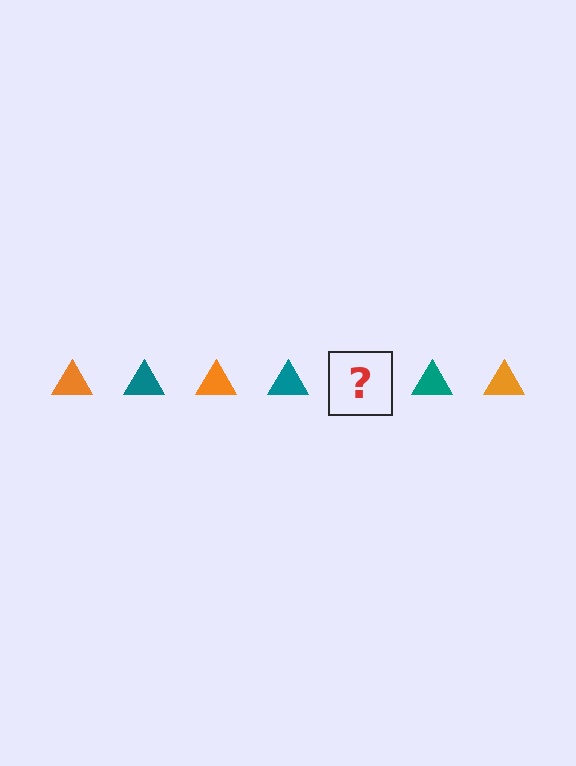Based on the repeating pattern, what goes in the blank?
The blank should be an orange triangle.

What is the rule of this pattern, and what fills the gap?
The rule is that the pattern cycles through orange, teal triangles. The gap should be filled with an orange triangle.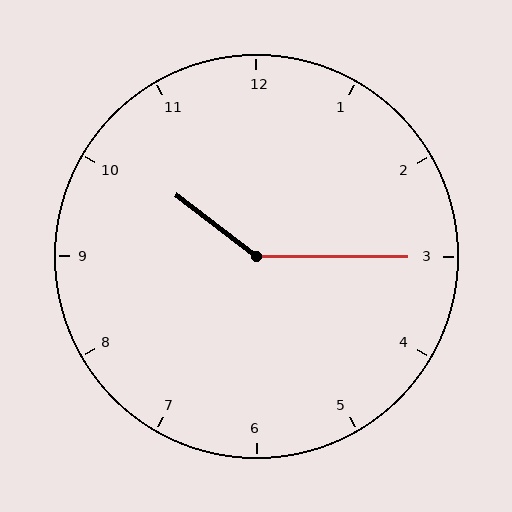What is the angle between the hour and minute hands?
Approximately 142 degrees.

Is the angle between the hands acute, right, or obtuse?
It is obtuse.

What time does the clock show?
10:15.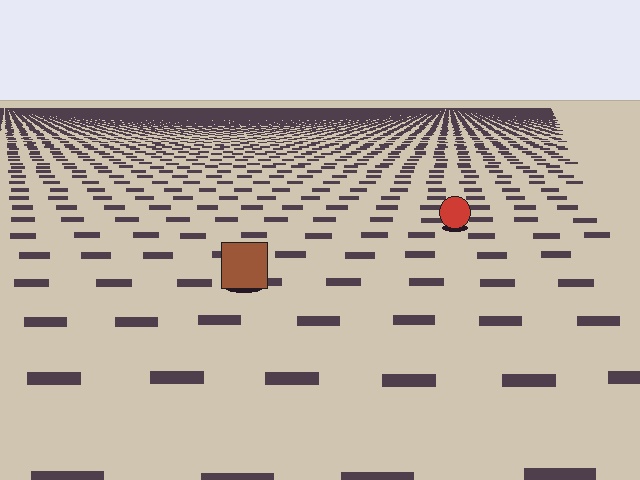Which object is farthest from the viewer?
The red circle is farthest from the viewer. It appears smaller and the ground texture around it is denser.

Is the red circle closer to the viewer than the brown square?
No. The brown square is closer — you can tell from the texture gradient: the ground texture is coarser near it.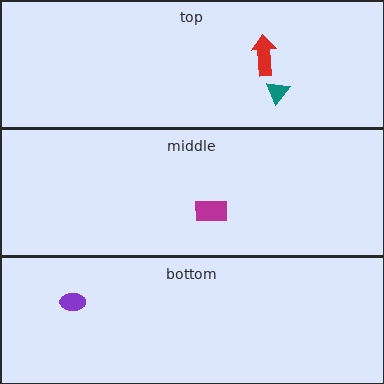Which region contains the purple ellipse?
The bottom region.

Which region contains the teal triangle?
The top region.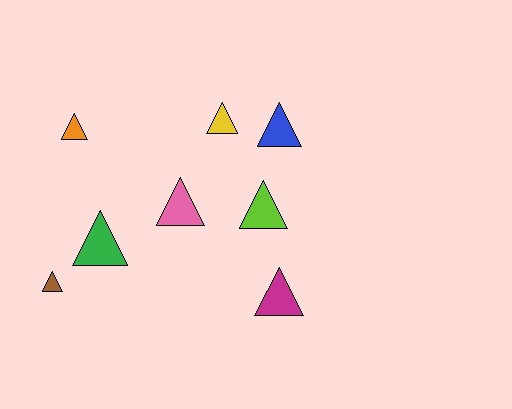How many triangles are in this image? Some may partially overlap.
There are 8 triangles.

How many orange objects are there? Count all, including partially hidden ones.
There is 1 orange object.